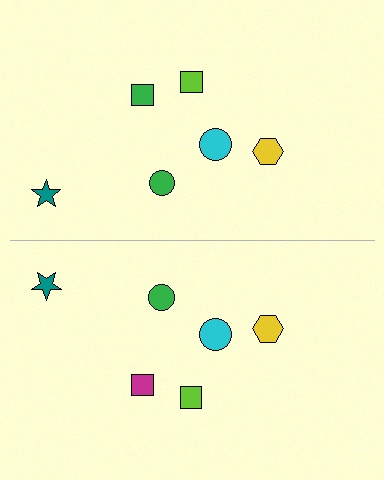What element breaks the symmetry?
The magenta square on the bottom side breaks the symmetry — its mirror counterpart is green.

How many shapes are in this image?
There are 12 shapes in this image.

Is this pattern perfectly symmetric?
No, the pattern is not perfectly symmetric. The magenta square on the bottom side breaks the symmetry — its mirror counterpart is green.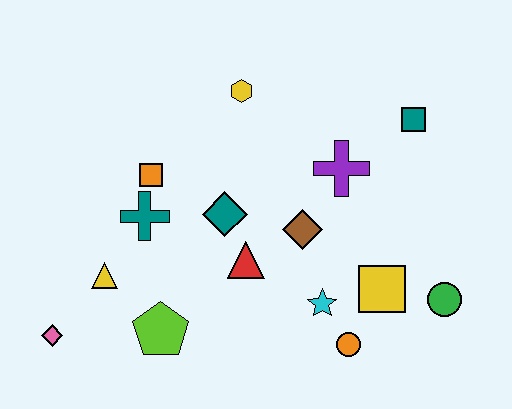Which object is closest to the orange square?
The teal cross is closest to the orange square.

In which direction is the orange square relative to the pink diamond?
The orange square is above the pink diamond.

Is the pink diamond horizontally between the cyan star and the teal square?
No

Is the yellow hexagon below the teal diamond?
No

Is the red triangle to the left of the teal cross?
No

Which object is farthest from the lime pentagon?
The teal square is farthest from the lime pentagon.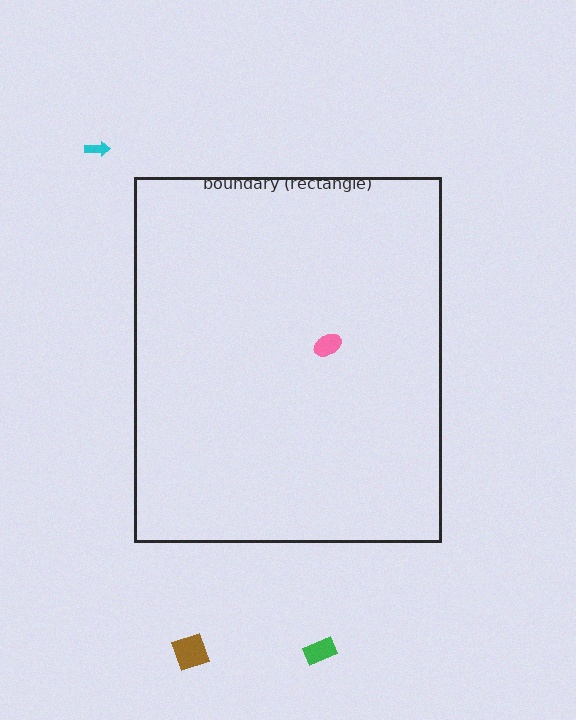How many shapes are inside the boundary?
1 inside, 3 outside.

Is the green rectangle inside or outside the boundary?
Outside.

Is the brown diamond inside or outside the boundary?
Outside.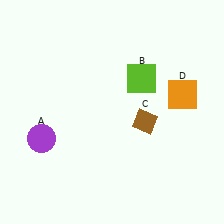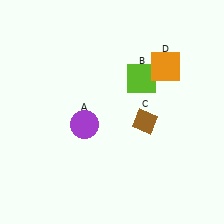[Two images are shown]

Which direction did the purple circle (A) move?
The purple circle (A) moved right.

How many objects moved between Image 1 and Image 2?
2 objects moved between the two images.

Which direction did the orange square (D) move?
The orange square (D) moved up.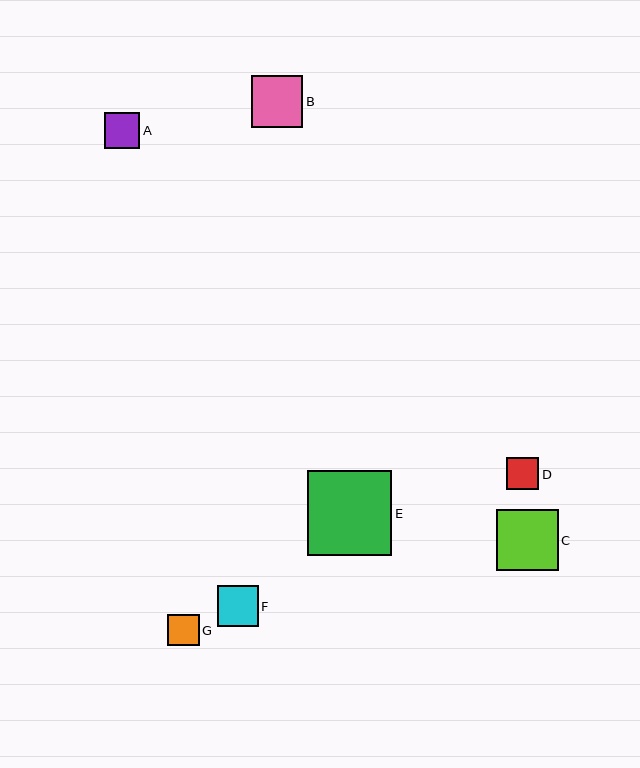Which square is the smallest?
Square G is the smallest with a size of approximately 31 pixels.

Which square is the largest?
Square E is the largest with a size of approximately 85 pixels.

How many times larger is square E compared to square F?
Square E is approximately 2.1 times the size of square F.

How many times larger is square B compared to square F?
Square B is approximately 1.3 times the size of square F.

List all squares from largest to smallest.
From largest to smallest: E, C, B, F, A, D, G.